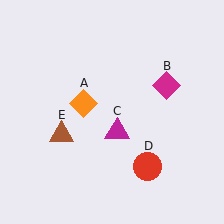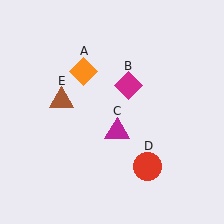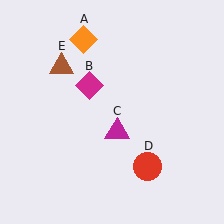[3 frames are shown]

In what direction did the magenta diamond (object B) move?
The magenta diamond (object B) moved left.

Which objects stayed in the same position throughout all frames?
Magenta triangle (object C) and red circle (object D) remained stationary.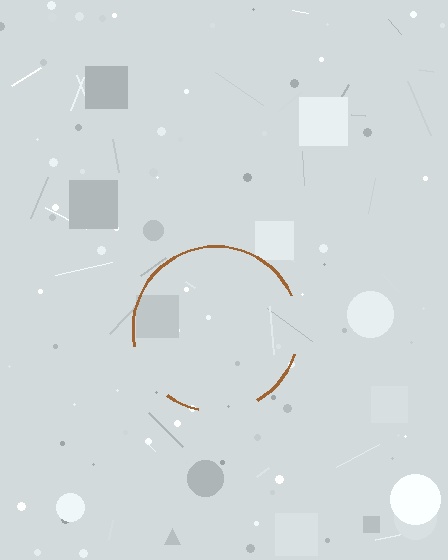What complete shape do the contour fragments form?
The contour fragments form a circle.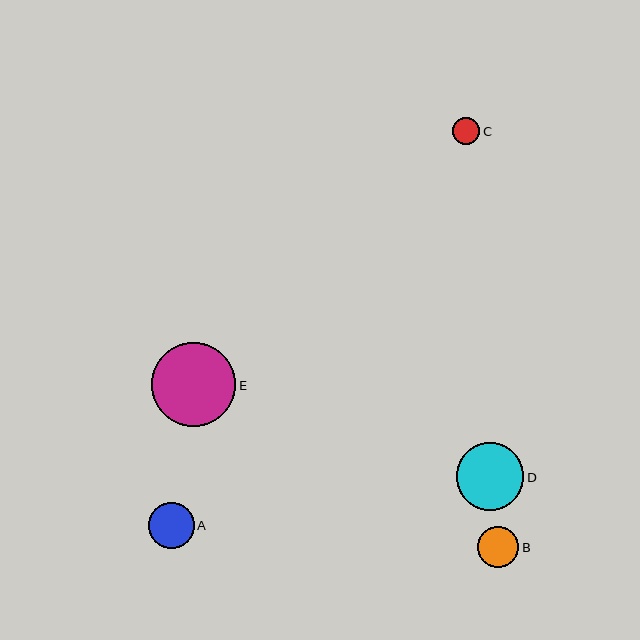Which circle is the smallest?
Circle C is the smallest with a size of approximately 27 pixels.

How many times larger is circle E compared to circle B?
Circle E is approximately 2.1 times the size of circle B.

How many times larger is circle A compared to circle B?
Circle A is approximately 1.1 times the size of circle B.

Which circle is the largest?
Circle E is the largest with a size of approximately 84 pixels.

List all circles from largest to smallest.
From largest to smallest: E, D, A, B, C.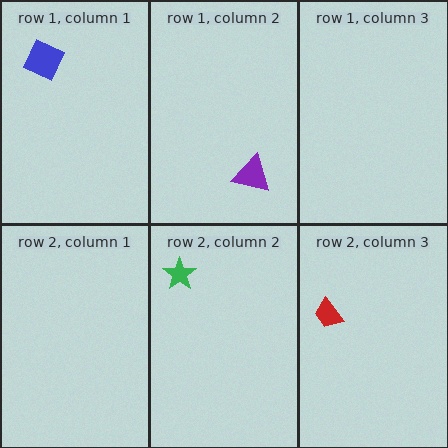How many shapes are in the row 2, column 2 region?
1.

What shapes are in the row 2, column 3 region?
The red trapezoid.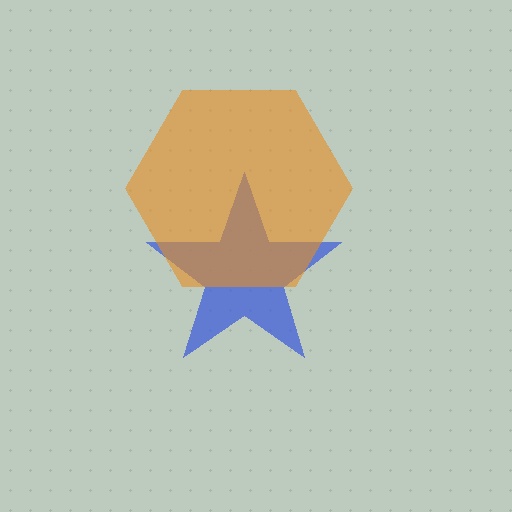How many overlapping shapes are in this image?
There are 2 overlapping shapes in the image.